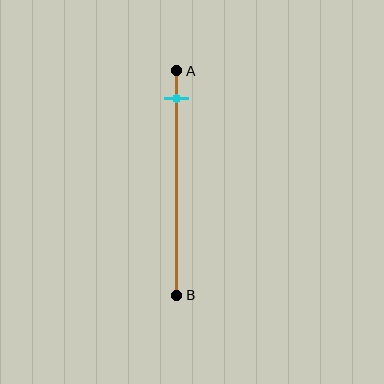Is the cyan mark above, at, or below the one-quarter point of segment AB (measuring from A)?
The cyan mark is above the one-quarter point of segment AB.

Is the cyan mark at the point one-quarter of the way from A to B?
No, the mark is at about 10% from A, not at the 25% one-quarter point.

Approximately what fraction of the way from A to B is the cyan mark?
The cyan mark is approximately 10% of the way from A to B.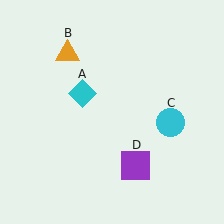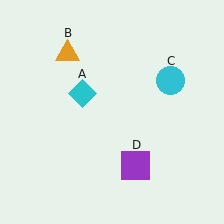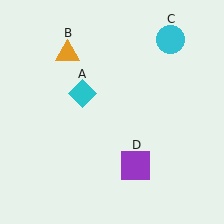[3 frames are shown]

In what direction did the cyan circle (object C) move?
The cyan circle (object C) moved up.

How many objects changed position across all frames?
1 object changed position: cyan circle (object C).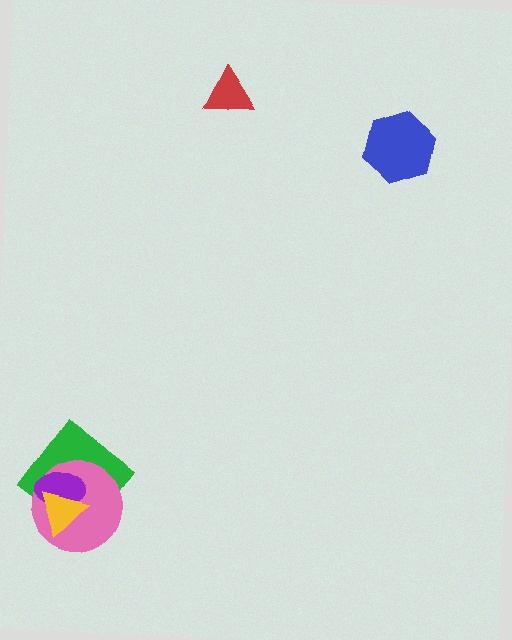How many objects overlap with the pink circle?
3 objects overlap with the pink circle.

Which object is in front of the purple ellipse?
The yellow triangle is in front of the purple ellipse.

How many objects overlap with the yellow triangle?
3 objects overlap with the yellow triangle.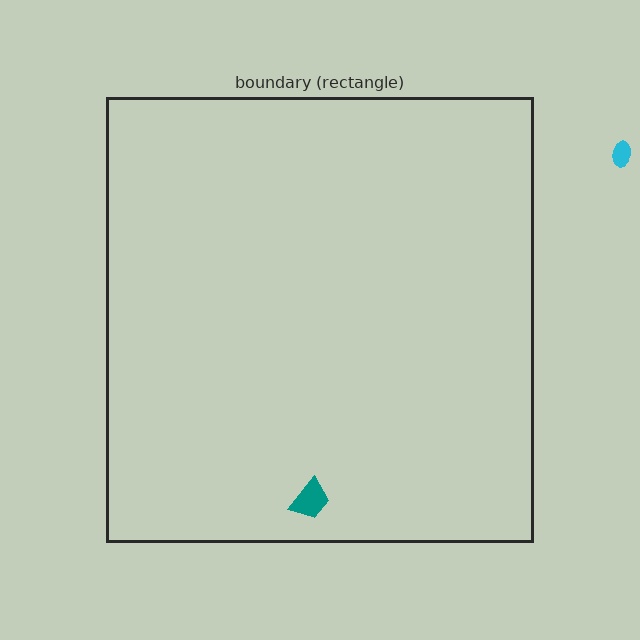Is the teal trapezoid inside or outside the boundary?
Inside.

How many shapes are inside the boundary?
1 inside, 1 outside.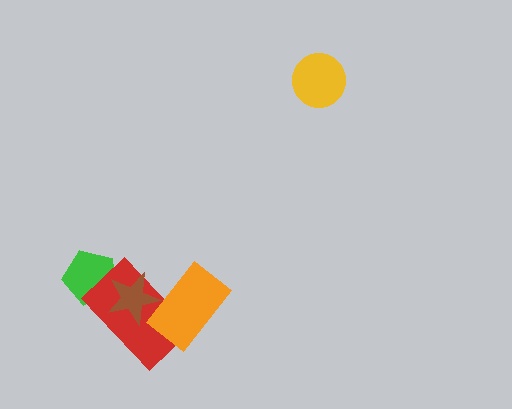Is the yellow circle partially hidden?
No, no other shape covers it.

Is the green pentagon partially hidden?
Yes, it is partially covered by another shape.